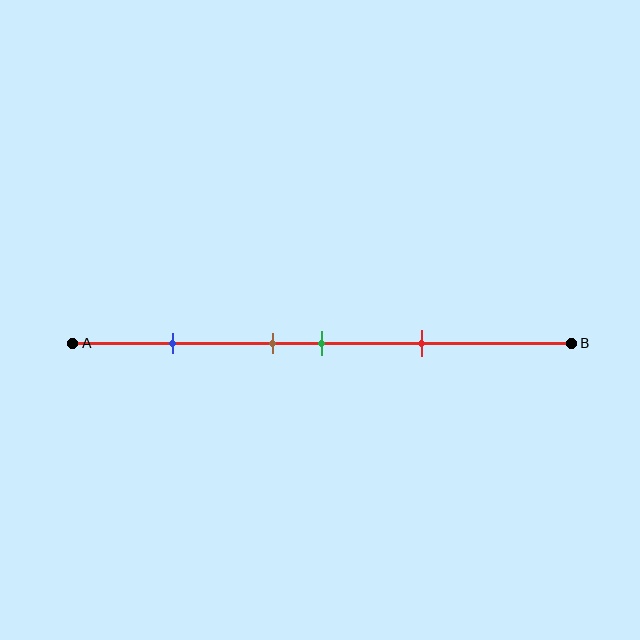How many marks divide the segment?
There are 4 marks dividing the segment.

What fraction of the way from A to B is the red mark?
The red mark is approximately 70% (0.7) of the way from A to B.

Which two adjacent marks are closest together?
The brown and green marks are the closest adjacent pair.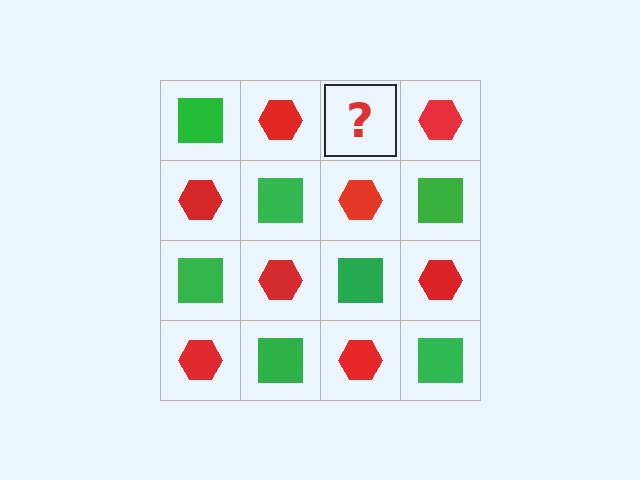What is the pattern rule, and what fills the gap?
The rule is that it alternates green square and red hexagon in a checkerboard pattern. The gap should be filled with a green square.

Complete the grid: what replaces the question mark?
The question mark should be replaced with a green square.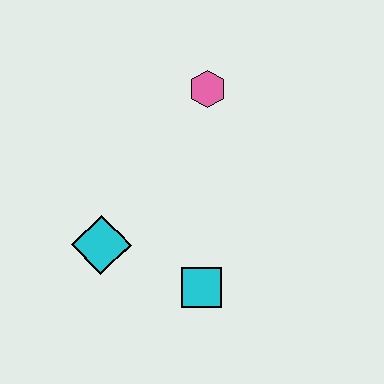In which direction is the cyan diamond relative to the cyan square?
The cyan diamond is to the left of the cyan square.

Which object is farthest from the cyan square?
The pink hexagon is farthest from the cyan square.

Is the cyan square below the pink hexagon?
Yes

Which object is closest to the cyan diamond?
The cyan square is closest to the cyan diamond.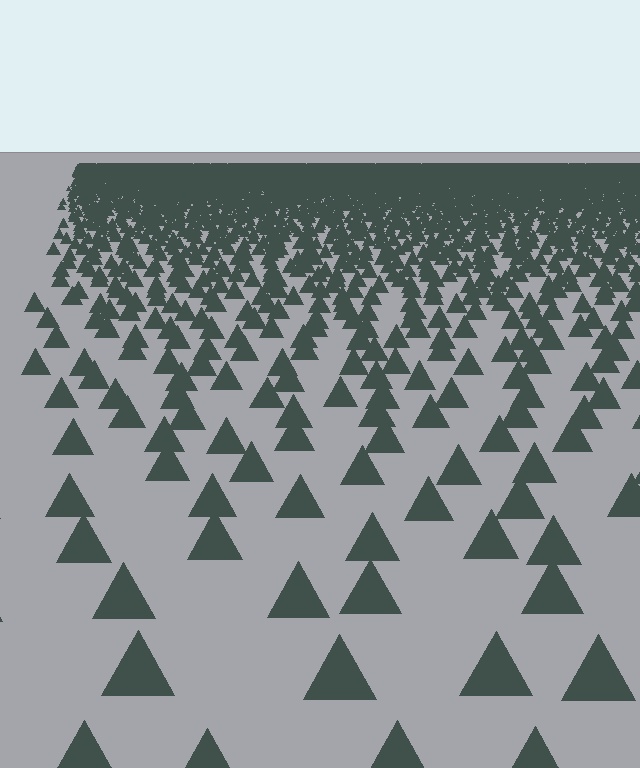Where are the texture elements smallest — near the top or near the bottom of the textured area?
Near the top.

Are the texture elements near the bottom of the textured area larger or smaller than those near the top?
Larger. Near the bottom, elements are closer to the viewer and appear at a bigger on-screen size.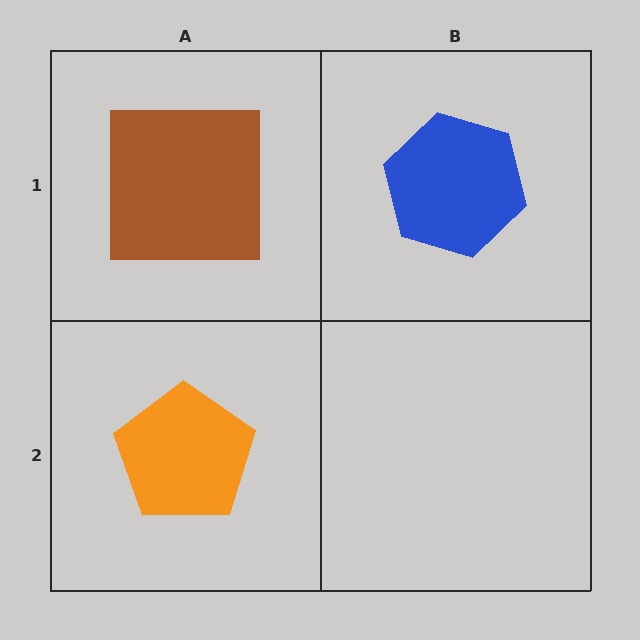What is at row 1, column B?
A blue hexagon.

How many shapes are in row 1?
2 shapes.